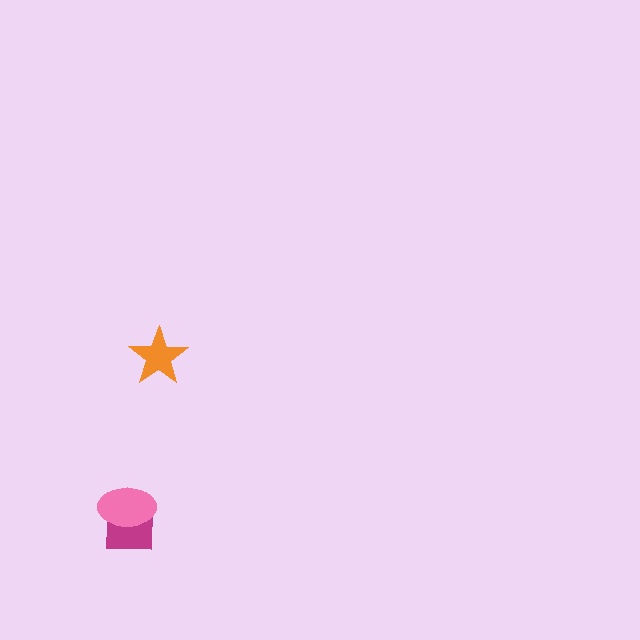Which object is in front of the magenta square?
The pink ellipse is in front of the magenta square.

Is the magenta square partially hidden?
Yes, it is partially covered by another shape.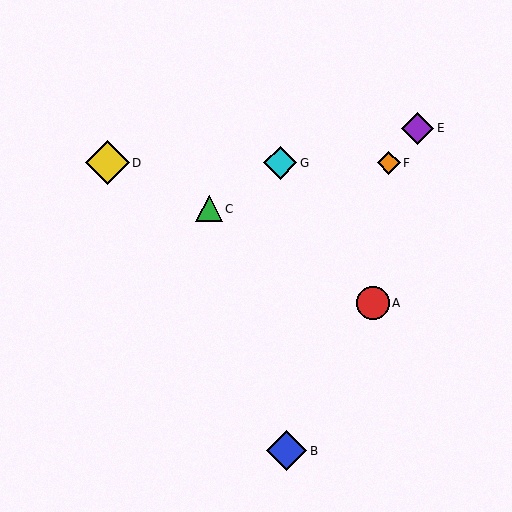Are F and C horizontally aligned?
No, F is at y≈163 and C is at y≈209.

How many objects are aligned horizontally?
3 objects (D, F, G) are aligned horizontally.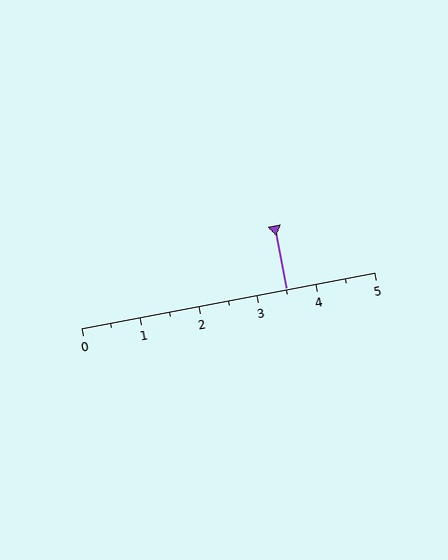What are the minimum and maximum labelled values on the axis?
The axis runs from 0 to 5.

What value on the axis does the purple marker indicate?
The marker indicates approximately 3.5.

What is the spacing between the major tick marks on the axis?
The major ticks are spaced 1 apart.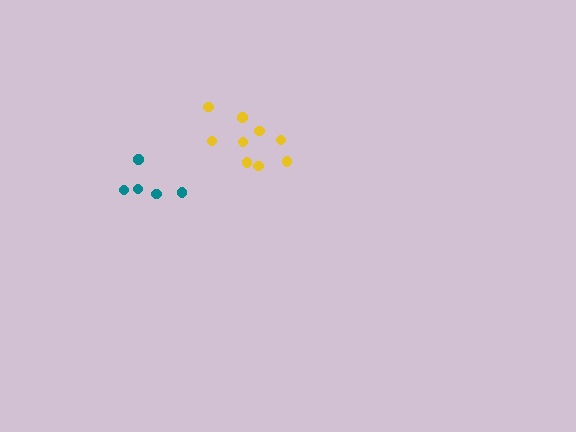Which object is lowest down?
The teal cluster is bottommost.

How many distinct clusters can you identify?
There are 2 distinct clusters.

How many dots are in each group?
Group 1: 9 dots, Group 2: 5 dots (14 total).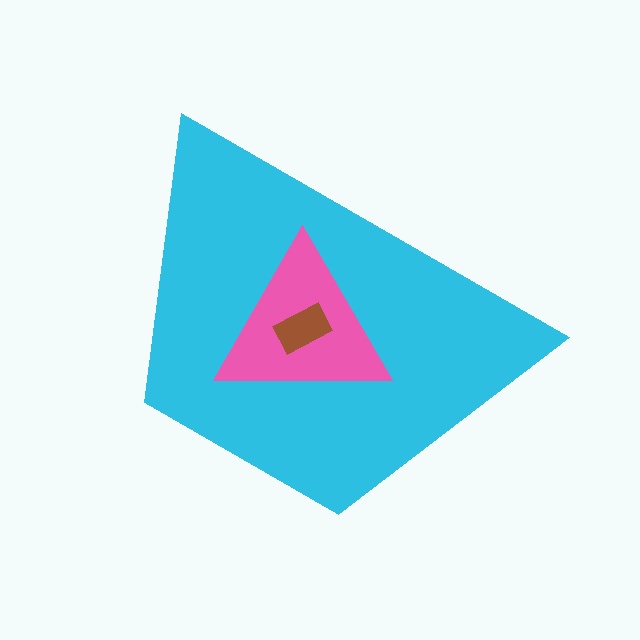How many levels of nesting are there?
3.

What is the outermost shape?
The cyan trapezoid.